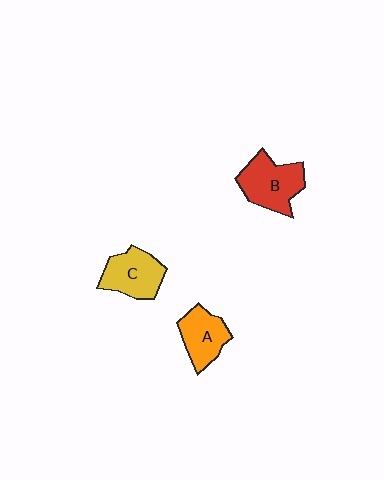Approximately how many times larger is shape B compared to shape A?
Approximately 1.3 times.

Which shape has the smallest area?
Shape A (orange).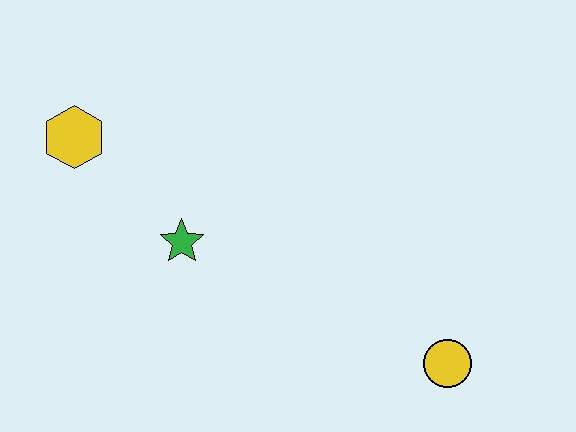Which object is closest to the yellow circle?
The green star is closest to the yellow circle.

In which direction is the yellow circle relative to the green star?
The yellow circle is to the right of the green star.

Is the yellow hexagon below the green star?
No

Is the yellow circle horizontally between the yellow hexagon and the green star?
No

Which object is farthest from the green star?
The yellow circle is farthest from the green star.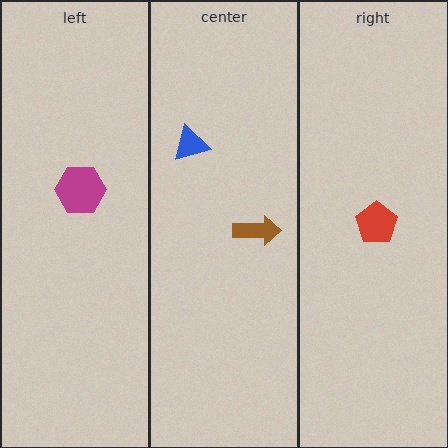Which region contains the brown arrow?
The center region.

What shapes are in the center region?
The blue triangle, the brown arrow.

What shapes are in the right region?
The red pentagon.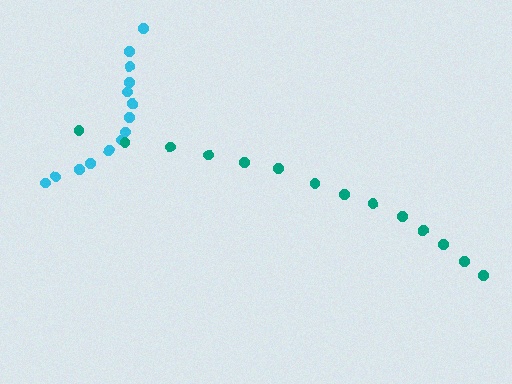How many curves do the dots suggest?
There are 2 distinct paths.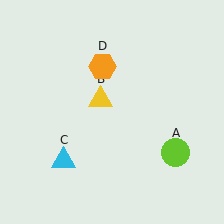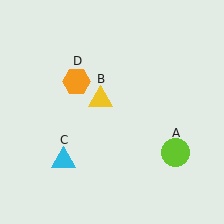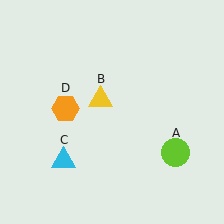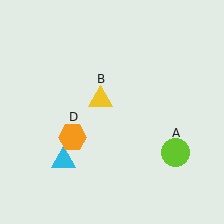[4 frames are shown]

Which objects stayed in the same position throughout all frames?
Lime circle (object A) and yellow triangle (object B) and cyan triangle (object C) remained stationary.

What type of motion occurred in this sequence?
The orange hexagon (object D) rotated counterclockwise around the center of the scene.